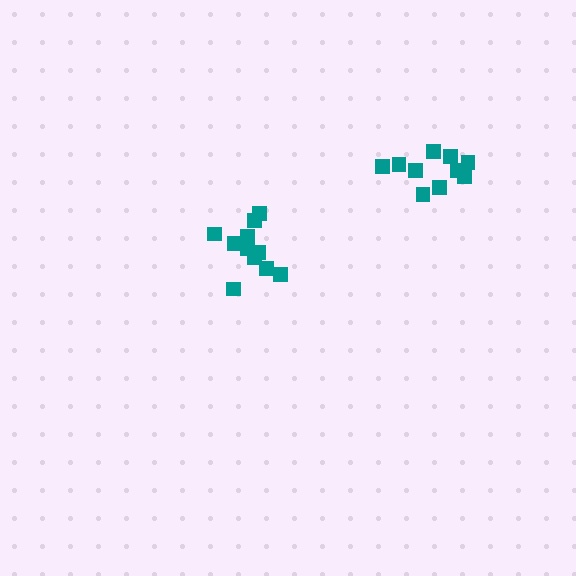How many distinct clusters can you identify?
There are 2 distinct clusters.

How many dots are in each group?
Group 1: 11 dots, Group 2: 10 dots (21 total).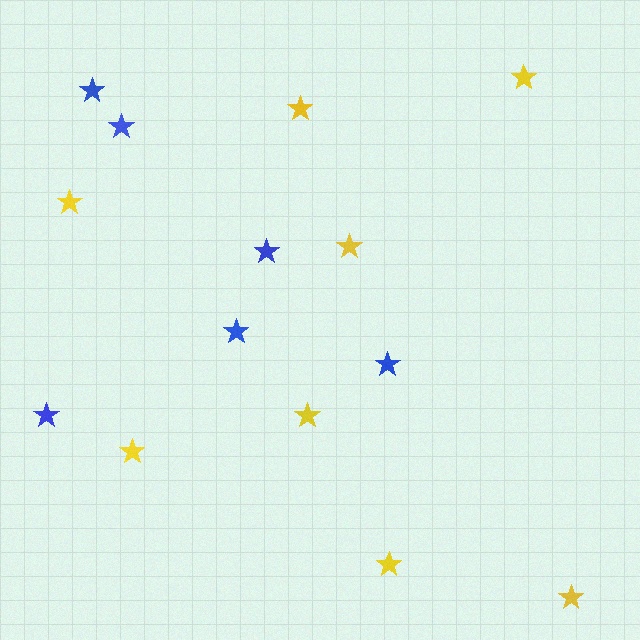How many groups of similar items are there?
There are 2 groups: one group of yellow stars (8) and one group of blue stars (6).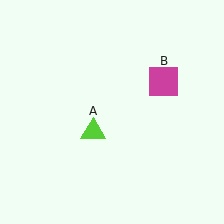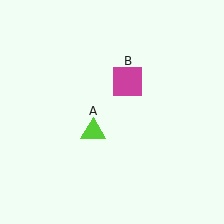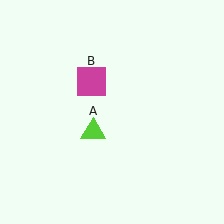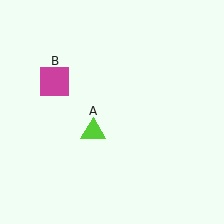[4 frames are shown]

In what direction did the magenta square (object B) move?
The magenta square (object B) moved left.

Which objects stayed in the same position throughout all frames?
Lime triangle (object A) remained stationary.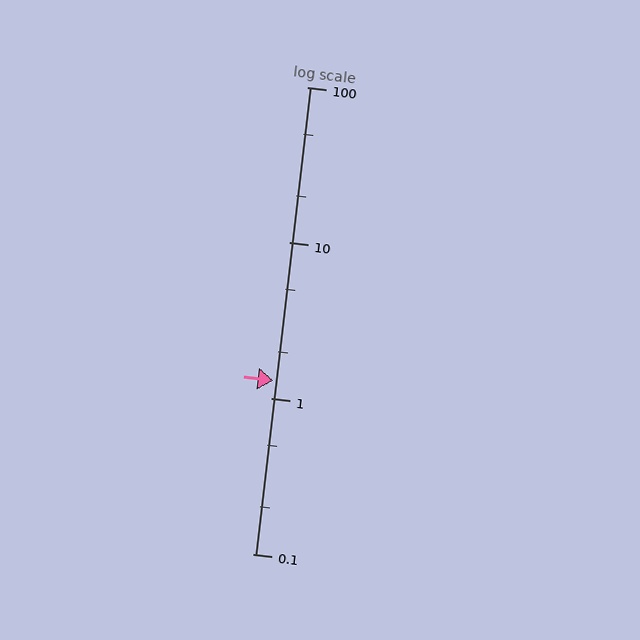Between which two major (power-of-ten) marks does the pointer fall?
The pointer is between 1 and 10.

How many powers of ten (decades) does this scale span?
The scale spans 3 decades, from 0.1 to 100.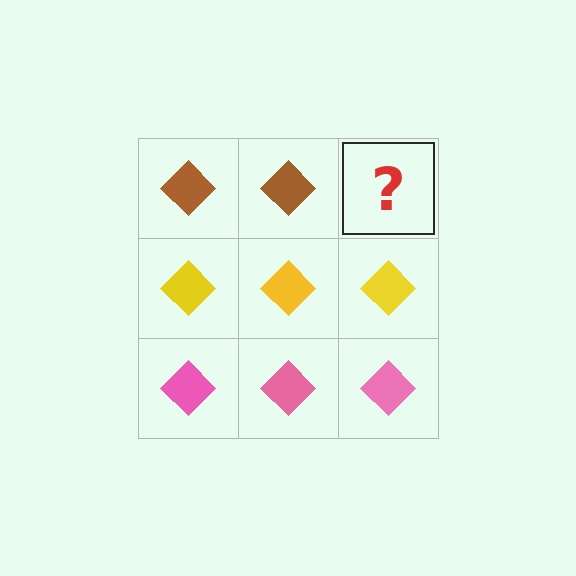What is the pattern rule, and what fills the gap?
The rule is that each row has a consistent color. The gap should be filled with a brown diamond.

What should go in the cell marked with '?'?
The missing cell should contain a brown diamond.